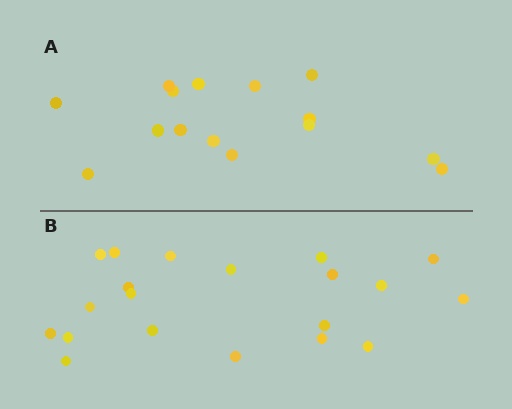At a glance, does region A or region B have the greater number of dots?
Region B (the bottom region) has more dots.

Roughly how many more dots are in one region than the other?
Region B has about 5 more dots than region A.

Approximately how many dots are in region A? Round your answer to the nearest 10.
About 20 dots. (The exact count is 15, which rounds to 20.)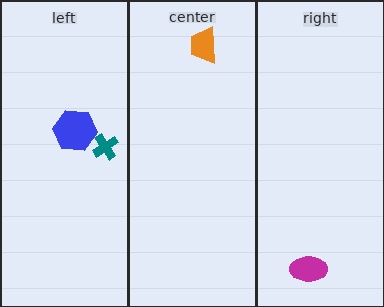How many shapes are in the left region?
2.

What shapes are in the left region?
The teal cross, the blue hexagon.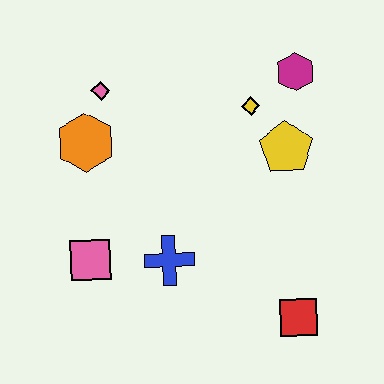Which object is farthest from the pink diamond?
The red square is farthest from the pink diamond.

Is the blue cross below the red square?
No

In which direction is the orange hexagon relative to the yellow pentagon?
The orange hexagon is to the left of the yellow pentagon.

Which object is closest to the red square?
The blue cross is closest to the red square.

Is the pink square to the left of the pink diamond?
Yes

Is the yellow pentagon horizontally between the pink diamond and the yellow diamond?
No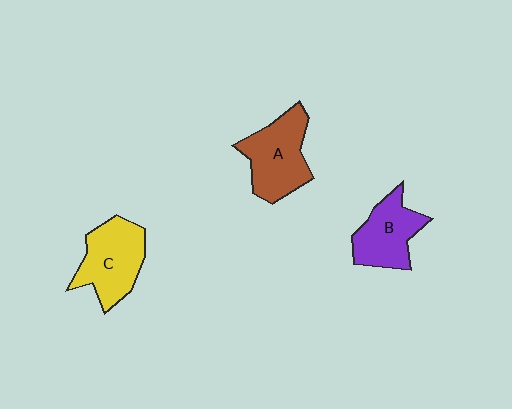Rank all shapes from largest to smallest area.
From largest to smallest: A (brown), C (yellow), B (purple).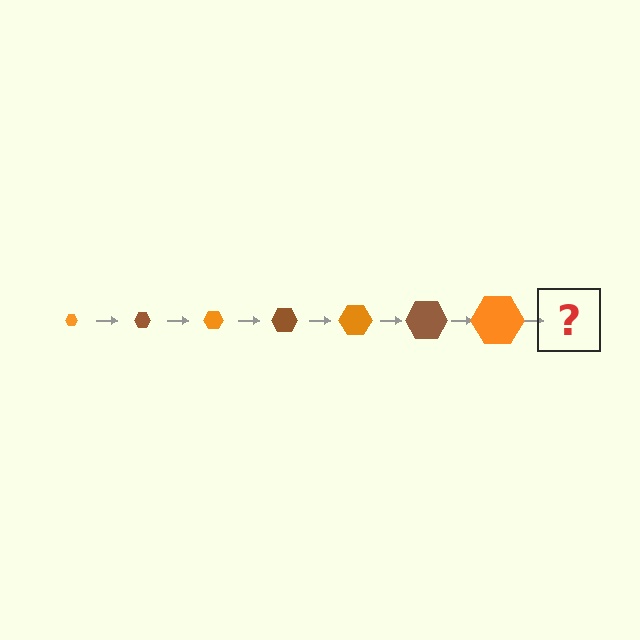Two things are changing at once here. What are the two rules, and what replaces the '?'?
The two rules are that the hexagon grows larger each step and the color cycles through orange and brown. The '?' should be a brown hexagon, larger than the previous one.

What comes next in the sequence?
The next element should be a brown hexagon, larger than the previous one.